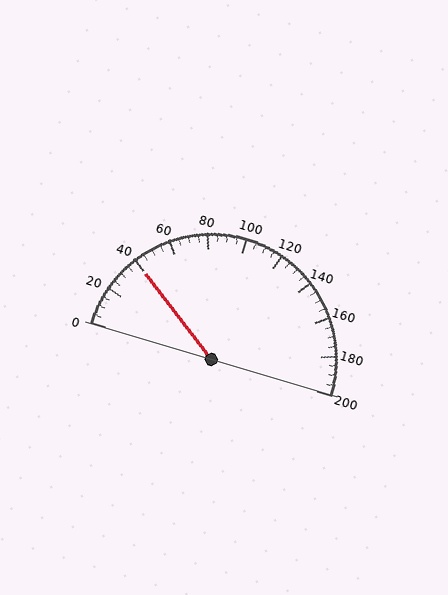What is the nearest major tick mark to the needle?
The nearest major tick mark is 40.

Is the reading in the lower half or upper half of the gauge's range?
The reading is in the lower half of the range (0 to 200).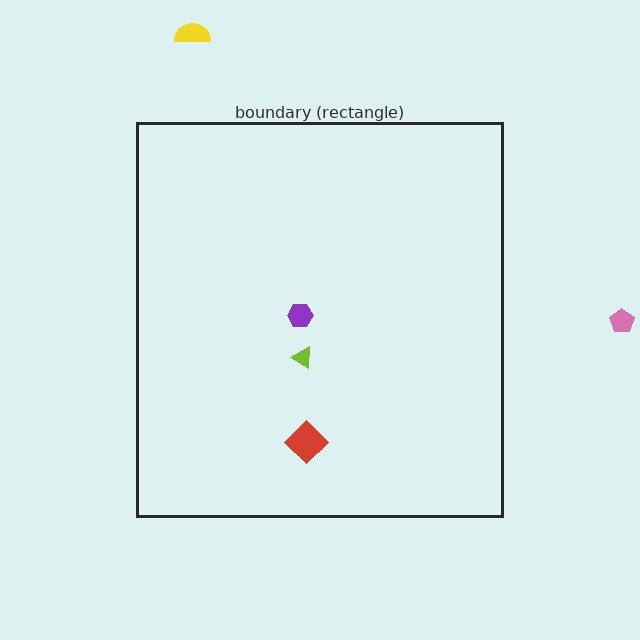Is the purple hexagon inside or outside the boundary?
Inside.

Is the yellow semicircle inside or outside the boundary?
Outside.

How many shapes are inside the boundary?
3 inside, 2 outside.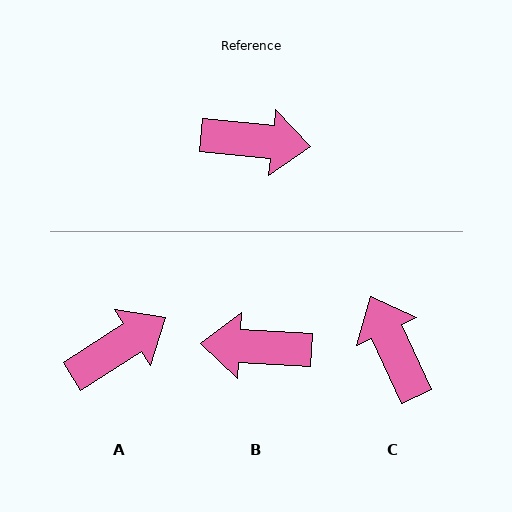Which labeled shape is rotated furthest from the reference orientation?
B, about 177 degrees away.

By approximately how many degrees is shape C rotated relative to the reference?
Approximately 121 degrees counter-clockwise.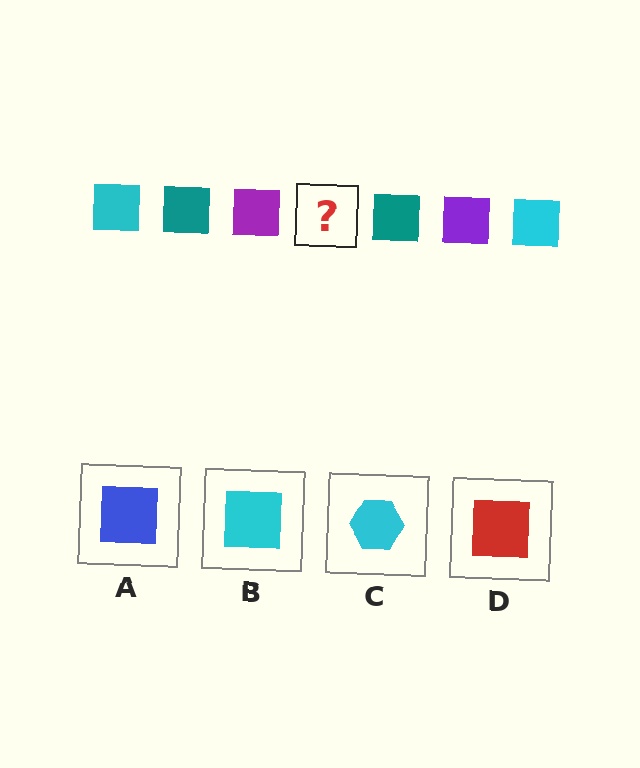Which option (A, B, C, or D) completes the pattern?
B.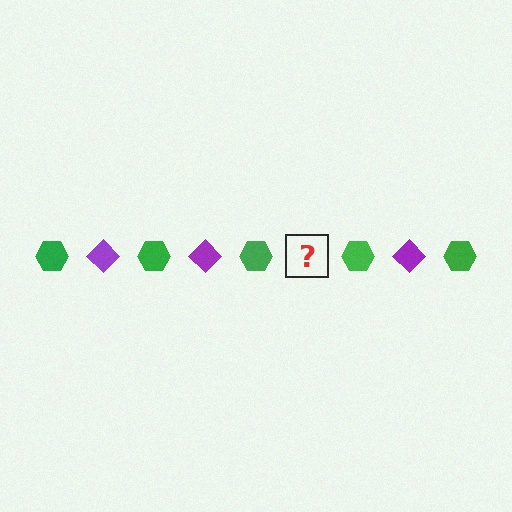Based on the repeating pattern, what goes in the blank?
The blank should be a purple diamond.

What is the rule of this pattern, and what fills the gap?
The rule is that the pattern alternates between green hexagon and purple diamond. The gap should be filled with a purple diamond.